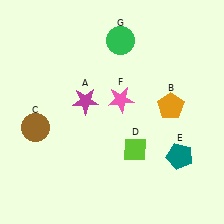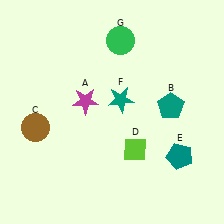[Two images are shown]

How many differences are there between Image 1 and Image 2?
There are 2 differences between the two images.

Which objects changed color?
B changed from orange to teal. F changed from pink to teal.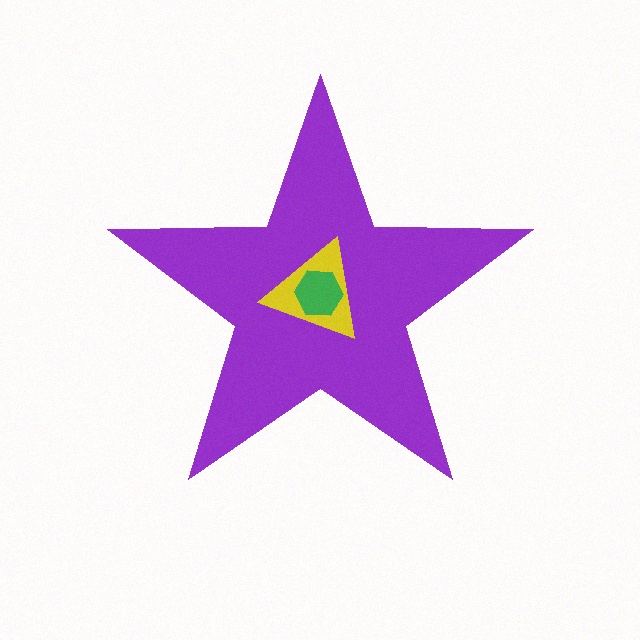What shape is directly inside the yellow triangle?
The green hexagon.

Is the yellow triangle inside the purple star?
Yes.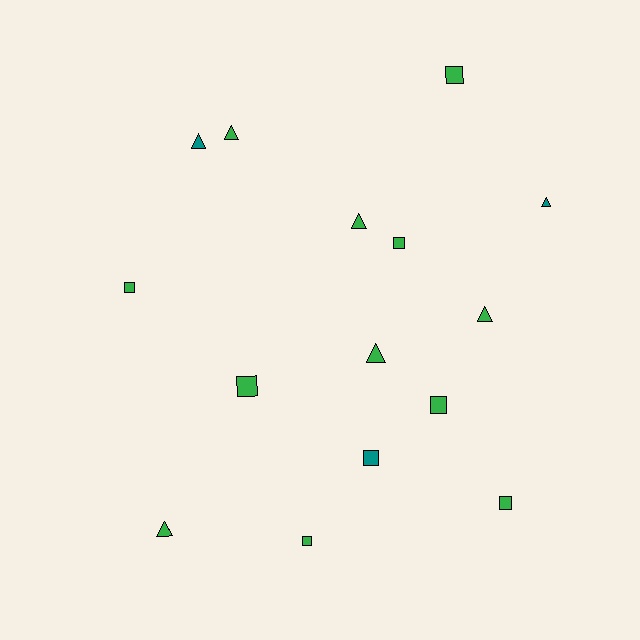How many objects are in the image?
There are 15 objects.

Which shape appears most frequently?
Square, with 8 objects.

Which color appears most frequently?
Green, with 12 objects.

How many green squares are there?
There are 7 green squares.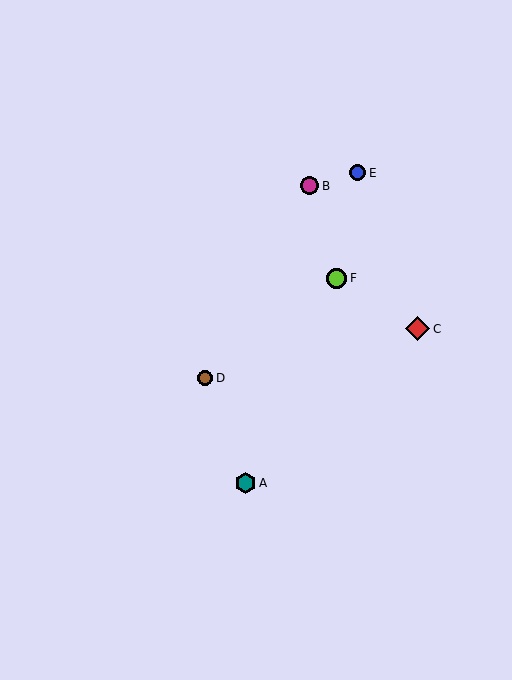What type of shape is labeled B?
Shape B is a magenta circle.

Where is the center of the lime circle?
The center of the lime circle is at (336, 278).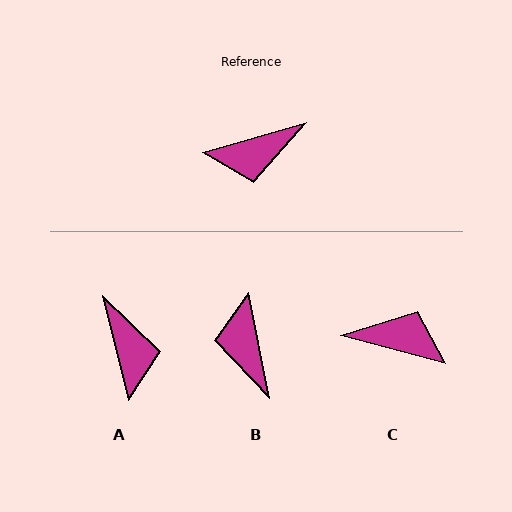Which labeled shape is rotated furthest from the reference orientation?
C, about 149 degrees away.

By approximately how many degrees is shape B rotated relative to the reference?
Approximately 95 degrees clockwise.